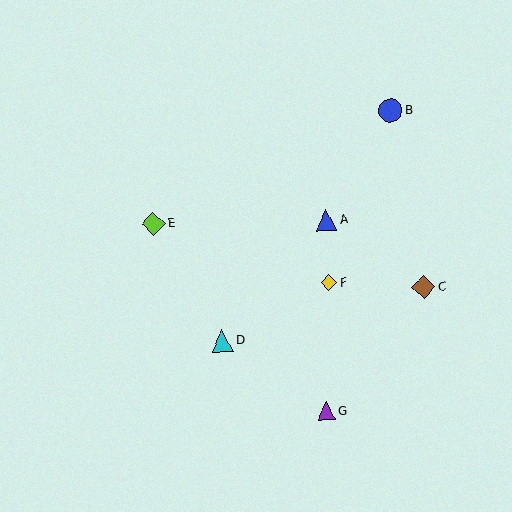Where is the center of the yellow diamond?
The center of the yellow diamond is at (329, 283).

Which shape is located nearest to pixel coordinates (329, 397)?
The purple triangle (labeled G) at (326, 411) is nearest to that location.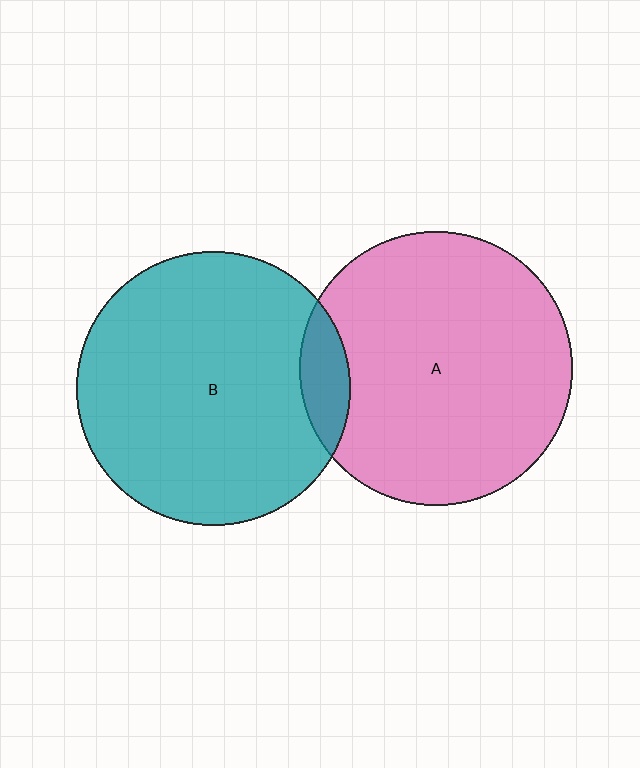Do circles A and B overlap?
Yes.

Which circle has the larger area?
Circle B (teal).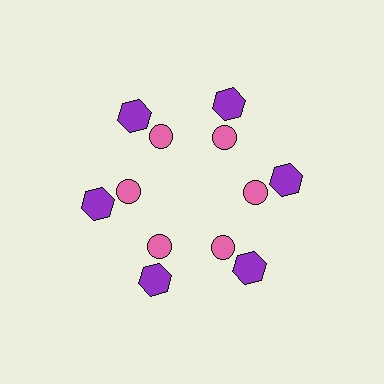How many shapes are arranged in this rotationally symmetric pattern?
There are 12 shapes, arranged in 6 groups of 2.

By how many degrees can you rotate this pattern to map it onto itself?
The pattern maps onto itself every 60 degrees of rotation.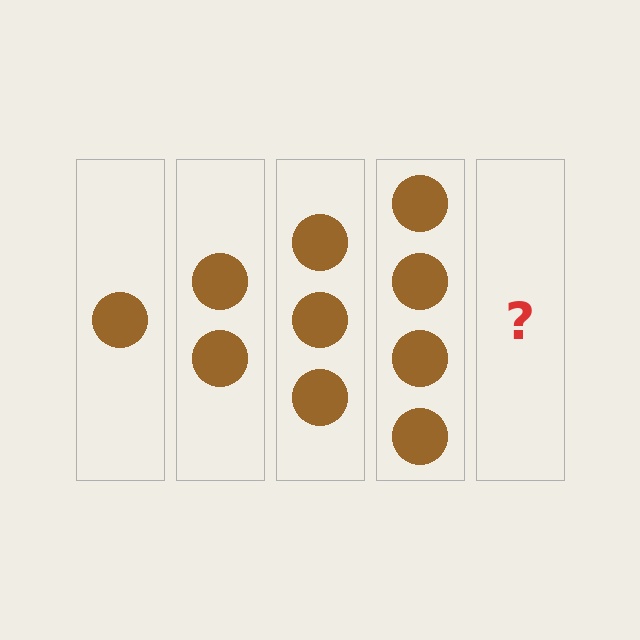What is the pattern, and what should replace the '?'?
The pattern is that each step adds one more circle. The '?' should be 5 circles.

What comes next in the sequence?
The next element should be 5 circles.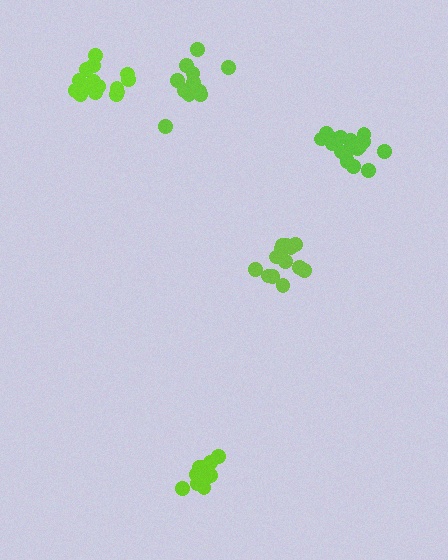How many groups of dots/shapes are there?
There are 5 groups.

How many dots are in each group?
Group 1: 12 dots, Group 2: 13 dots, Group 3: 16 dots, Group 4: 17 dots, Group 5: 13 dots (71 total).